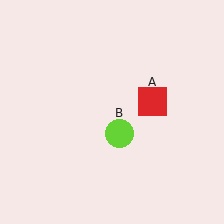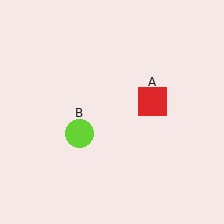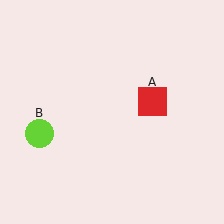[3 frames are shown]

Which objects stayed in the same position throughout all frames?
Red square (object A) remained stationary.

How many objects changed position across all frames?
1 object changed position: lime circle (object B).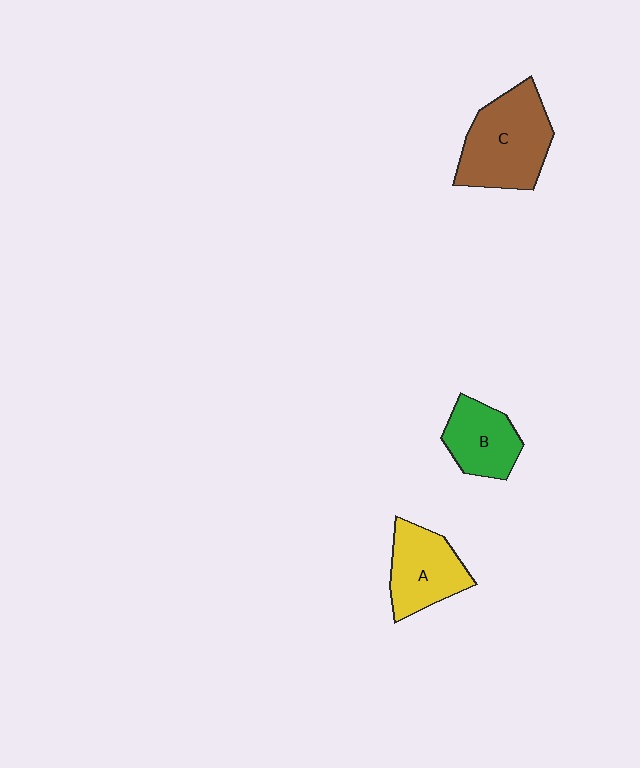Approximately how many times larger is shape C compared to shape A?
Approximately 1.4 times.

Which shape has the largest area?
Shape C (brown).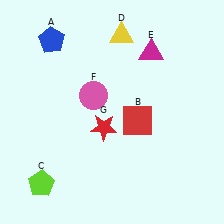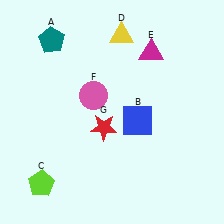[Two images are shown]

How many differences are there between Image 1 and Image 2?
There are 2 differences between the two images.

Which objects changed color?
A changed from blue to teal. B changed from red to blue.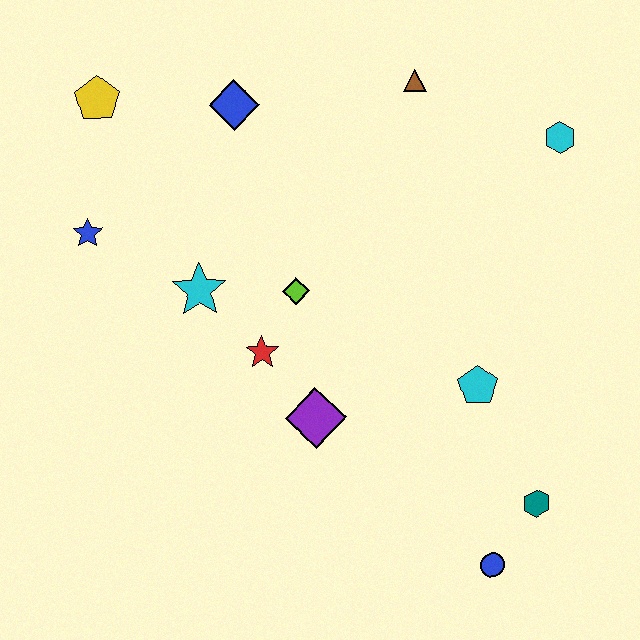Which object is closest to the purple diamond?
The red star is closest to the purple diamond.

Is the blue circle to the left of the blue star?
No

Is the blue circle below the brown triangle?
Yes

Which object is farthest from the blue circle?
The yellow pentagon is farthest from the blue circle.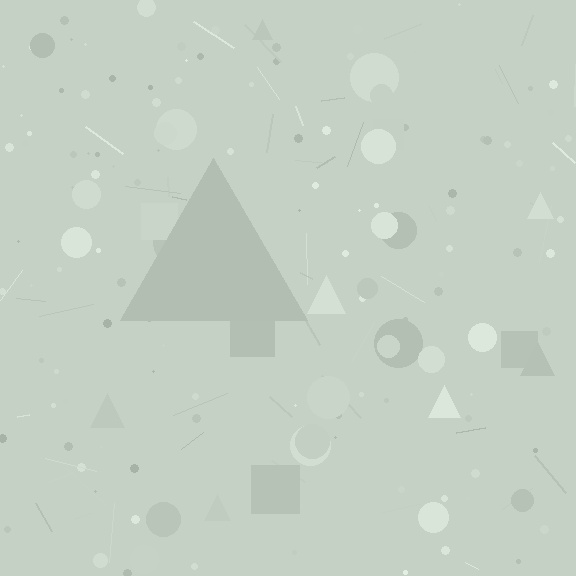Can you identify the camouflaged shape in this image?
The camouflaged shape is a triangle.